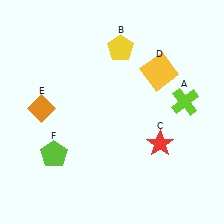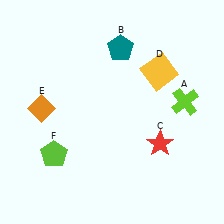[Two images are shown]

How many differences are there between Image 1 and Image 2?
There is 1 difference between the two images.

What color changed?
The pentagon (B) changed from yellow in Image 1 to teal in Image 2.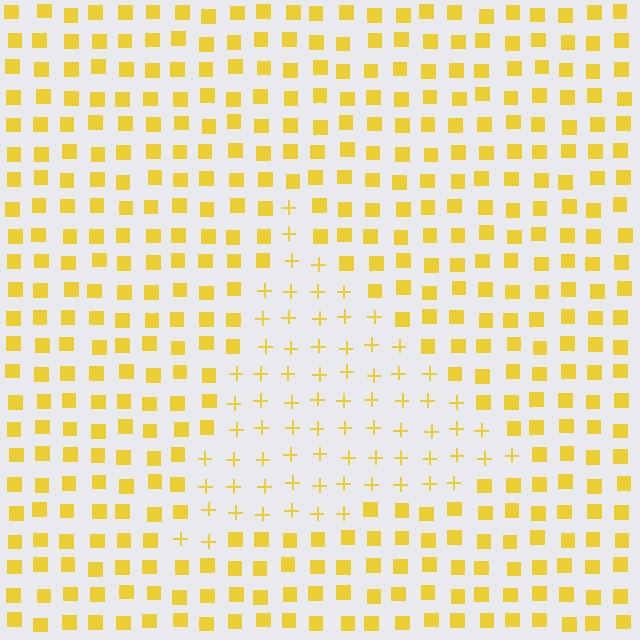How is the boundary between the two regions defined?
The boundary is defined by a change in element shape: plus signs inside vs. squares outside. All elements share the same color and spacing.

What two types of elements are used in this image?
The image uses plus signs inside the triangle region and squares outside it.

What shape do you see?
I see a triangle.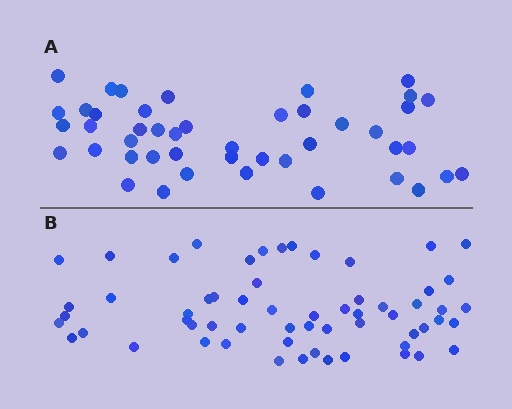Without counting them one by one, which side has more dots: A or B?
Region B (the bottom region) has more dots.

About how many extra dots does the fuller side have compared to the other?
Region B has approximately 15 more dots than region A.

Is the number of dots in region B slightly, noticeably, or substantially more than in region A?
Region B has noticeably more, but not dramatically so. The ratio is roughly 1.3 to 1.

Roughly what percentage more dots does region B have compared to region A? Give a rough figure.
About 35% more.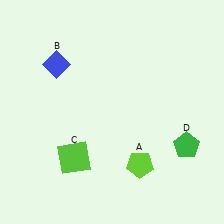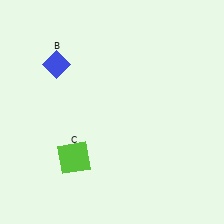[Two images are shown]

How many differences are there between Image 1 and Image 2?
There are 2 differences between the two images.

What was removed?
The lime pentagon (A), the green pentagon (D) were removed in Image 2.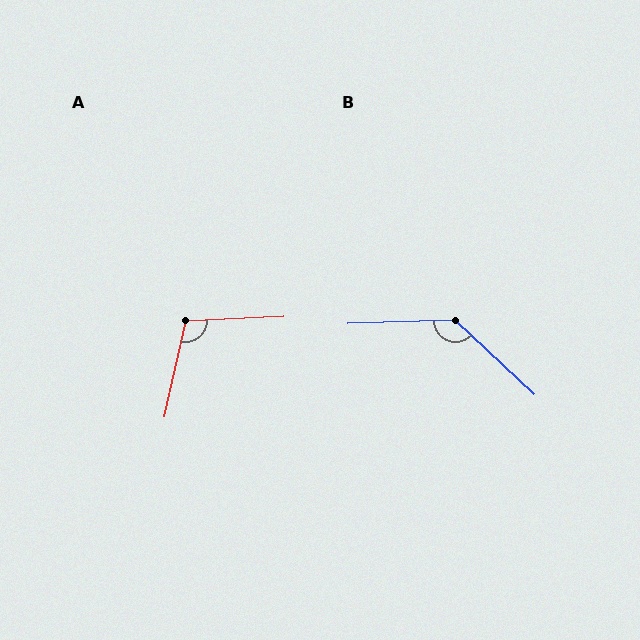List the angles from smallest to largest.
A (105°), B (135°).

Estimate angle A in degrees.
Approximately 105 degrees.